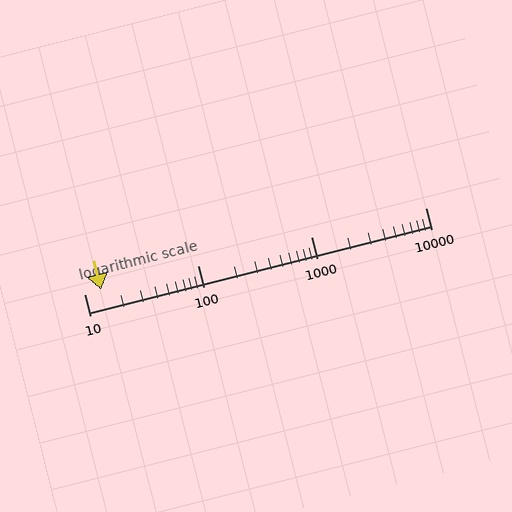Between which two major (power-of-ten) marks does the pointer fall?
The pointer is between 10 and 100.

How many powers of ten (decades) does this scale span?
The scale spans 3 decades, from 10 to 10000.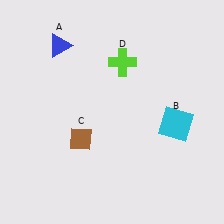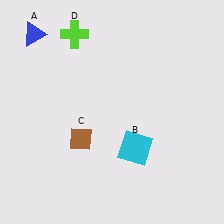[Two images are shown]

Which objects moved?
The objects that moved are: the blue triangle (A), the cyan square (B), the lime cross (D).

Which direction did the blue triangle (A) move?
The blue triangle (A) moved left.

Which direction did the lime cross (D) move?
The lime cross (D) moved left.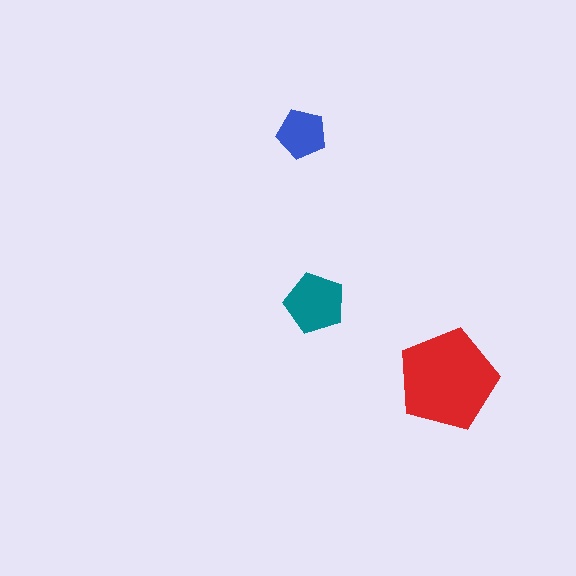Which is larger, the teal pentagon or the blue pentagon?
The teal one.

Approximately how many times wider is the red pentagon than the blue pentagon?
About 2 times wider.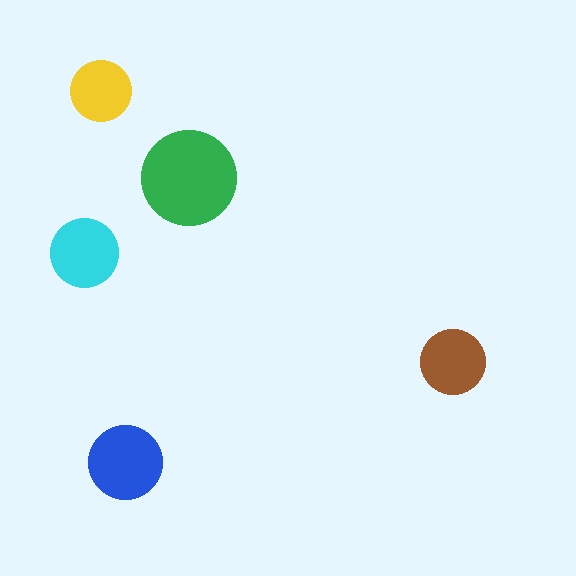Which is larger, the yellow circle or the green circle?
The green one.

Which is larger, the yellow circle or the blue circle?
The blue one.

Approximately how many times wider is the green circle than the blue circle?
About 1.5 times wider.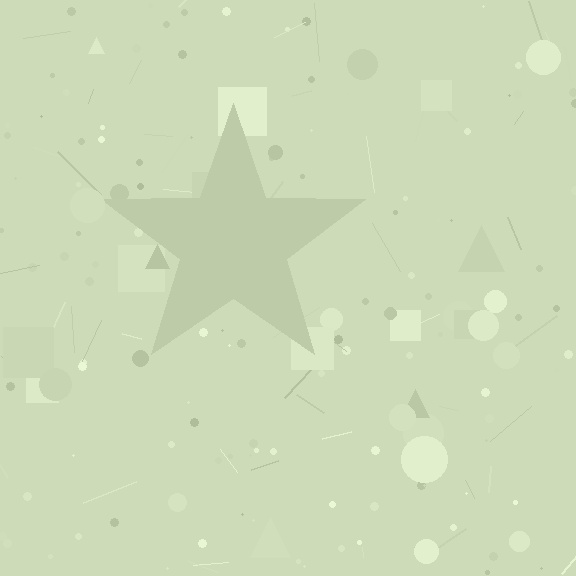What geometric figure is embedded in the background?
A star is embedded in the background.